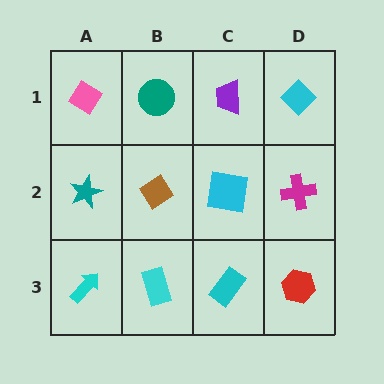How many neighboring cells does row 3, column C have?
3.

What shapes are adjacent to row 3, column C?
A cyan square (row 2, column C), a cyan rectangle (row 3, column B), a red hexagon (row 3, column D).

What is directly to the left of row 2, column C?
A brown diamond.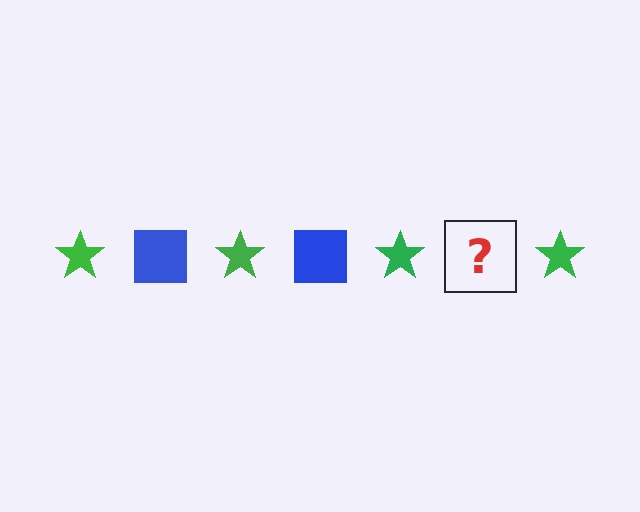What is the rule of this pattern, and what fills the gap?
The rule is that the pattern alternates between green star and blue square. The gap should be filled with a blue square.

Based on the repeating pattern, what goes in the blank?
The blank should be a blue square.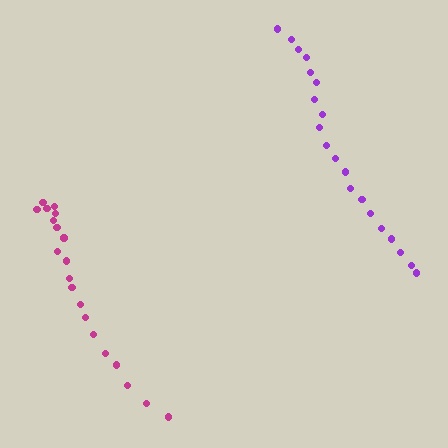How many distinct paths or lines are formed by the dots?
There are 2 distinct paths.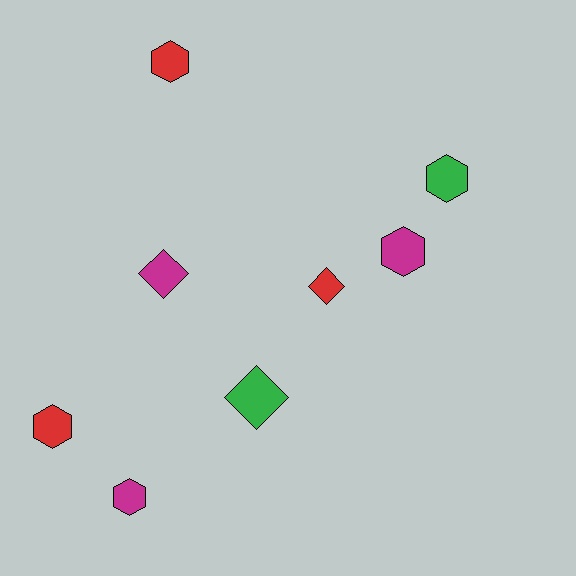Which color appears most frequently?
Magenta, with 3 objects.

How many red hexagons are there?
There are 2 red hexagons.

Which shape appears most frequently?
Hexagon, with 5 objects.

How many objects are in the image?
There are 8 objects.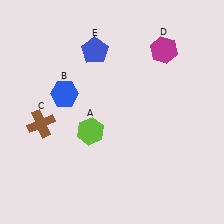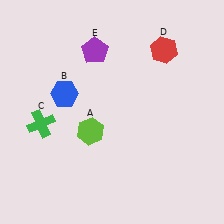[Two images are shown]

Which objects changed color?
C changed from brown to green. D changed from magenta to red. E changed from blue to purple.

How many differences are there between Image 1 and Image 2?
There are 3 differences between the two images.